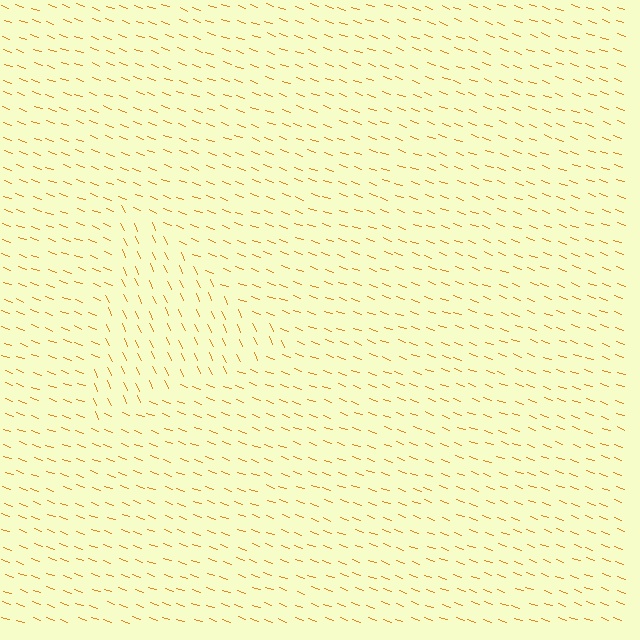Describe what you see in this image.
The image is filled with small orange line segments. A triangle region in the image has lines oriented differently from the surrounding lines, creating a visible texture boundary.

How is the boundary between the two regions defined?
The boundary is defined purely by a change in line orientation (approximately 45 degrees difference). All lines are the same color and thickness.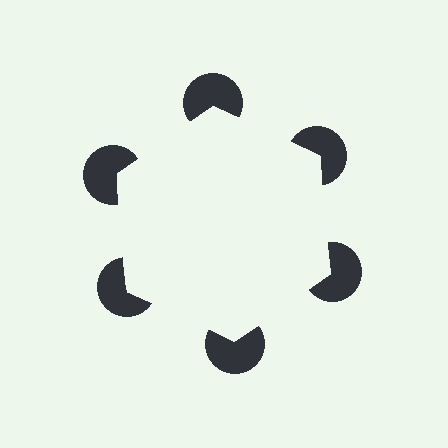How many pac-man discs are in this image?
There are 6 — one at each vertex of the illusory hexagon.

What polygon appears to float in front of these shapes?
An illusory hexagon — its edges are inferred from the aligned wedge cuts in the pac-man discs, not physically drawn.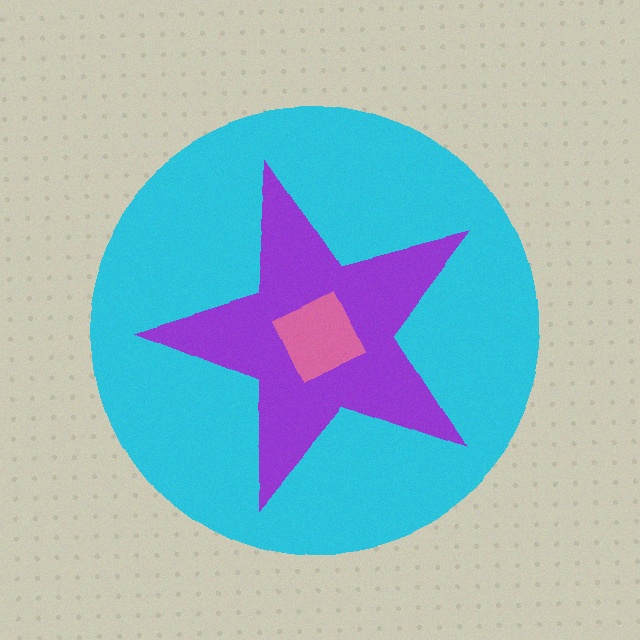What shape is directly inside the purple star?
The pink diamond.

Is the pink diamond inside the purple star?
Yes.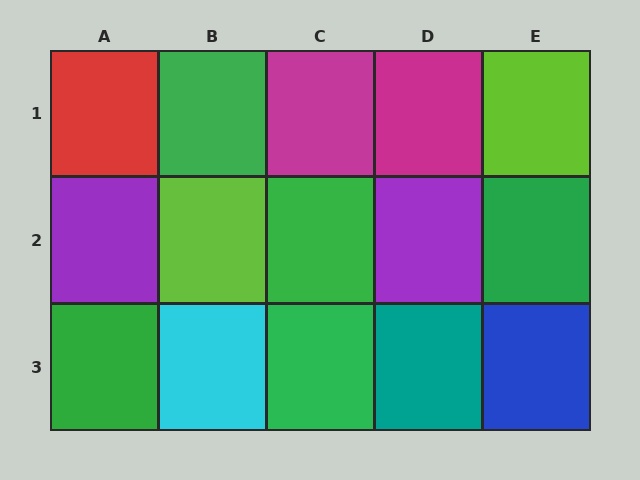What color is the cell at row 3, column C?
Green.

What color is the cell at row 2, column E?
Green.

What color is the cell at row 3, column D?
Teal.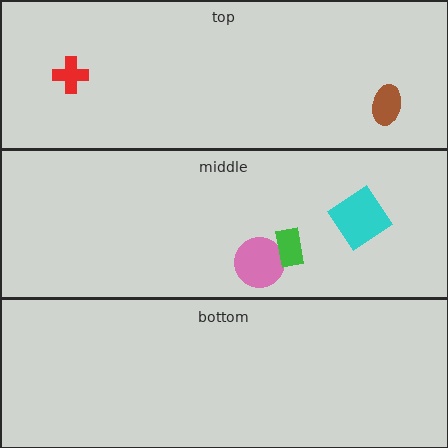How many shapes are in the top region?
2.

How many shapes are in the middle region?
3.